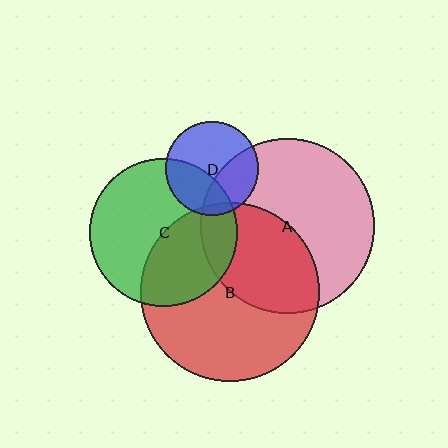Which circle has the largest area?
Circle B (red).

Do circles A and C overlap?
Yes.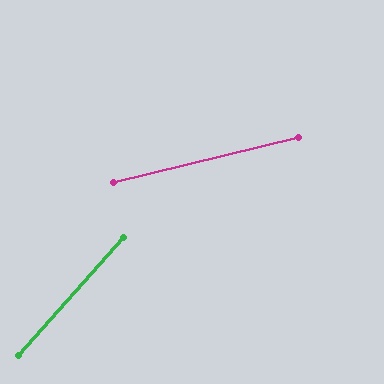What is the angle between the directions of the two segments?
Approximately 34 degrees.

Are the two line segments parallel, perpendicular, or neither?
Neither parallel nor perpendicular — they differ by about 34°.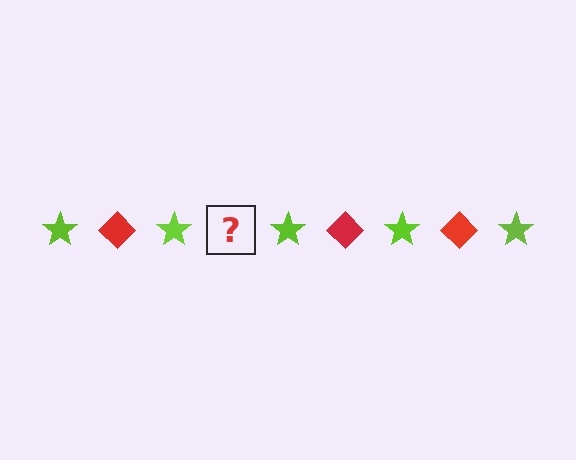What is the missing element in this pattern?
The missing element is a red diamond.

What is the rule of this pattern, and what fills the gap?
The rule is that the pattern alternates between lime star and red diamond. The gap should be filled with a red diamond.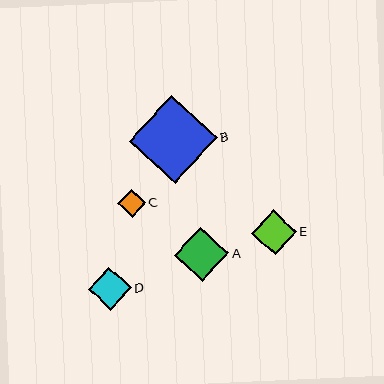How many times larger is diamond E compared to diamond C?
Diamond E is approximately 1.6 times the size of diamond C.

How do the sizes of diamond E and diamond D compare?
Diamond E and diamond D are approximately the same size.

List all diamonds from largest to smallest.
From largest to smallest: B, A, E, D, C.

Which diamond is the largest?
Diamond B is the largest with a size of approximately 88 pixels.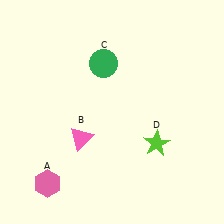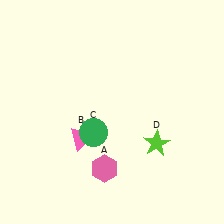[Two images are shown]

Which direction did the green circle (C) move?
The green circle (C) moved down.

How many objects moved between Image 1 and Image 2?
2 objects moved between the two images.